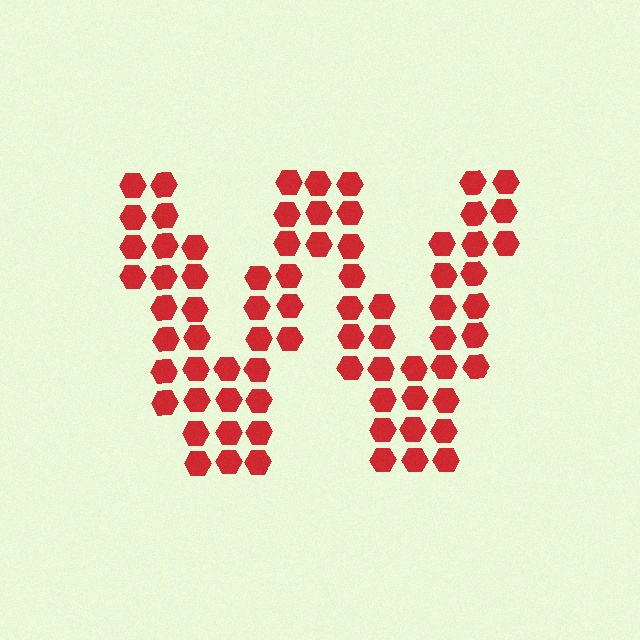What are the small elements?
The small elements are hexagons.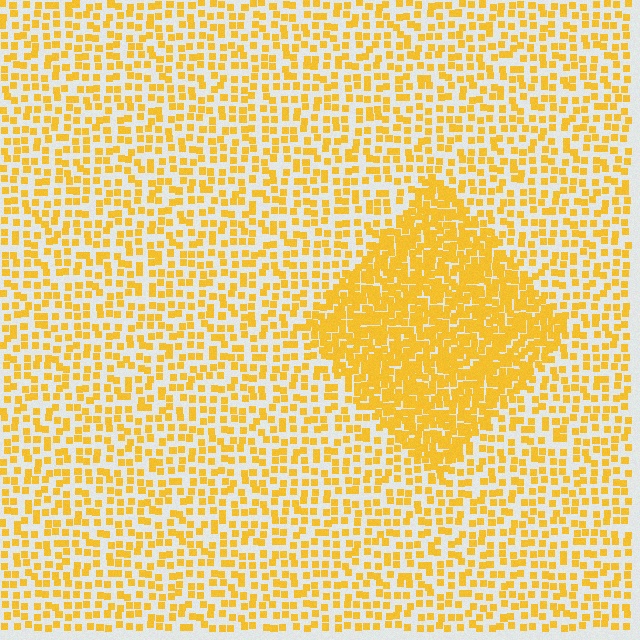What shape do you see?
I see a diamond.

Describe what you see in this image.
The image contains small yellow elements arranged at two different densities. A diamond-shaped region is visible where the elements are more densely packed than the surrounding area.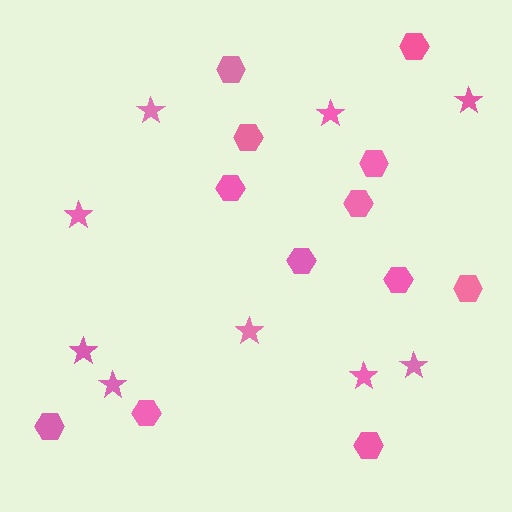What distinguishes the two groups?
There are 2 groups: one group of hexagons (12) and one group of stars (9).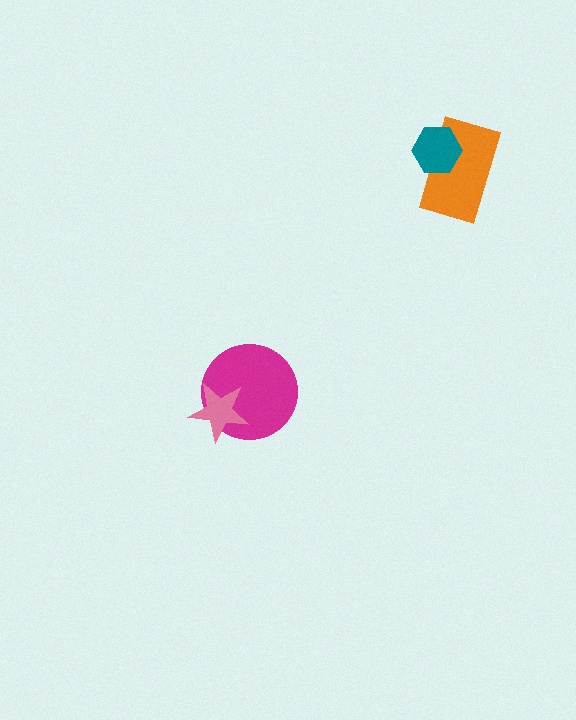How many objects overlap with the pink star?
1 object overlaps with the pink star.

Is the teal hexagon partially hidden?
No, no other shape covers it.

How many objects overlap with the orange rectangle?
1 object overlaps with the orange rectangle.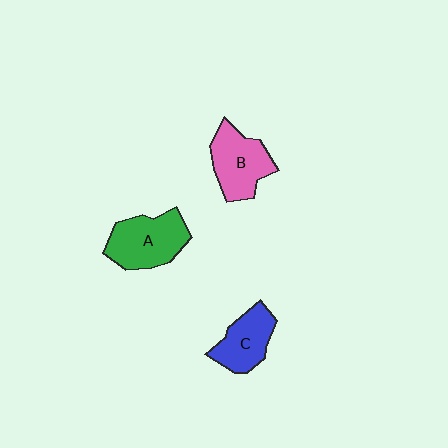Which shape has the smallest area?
Shape C (blue).